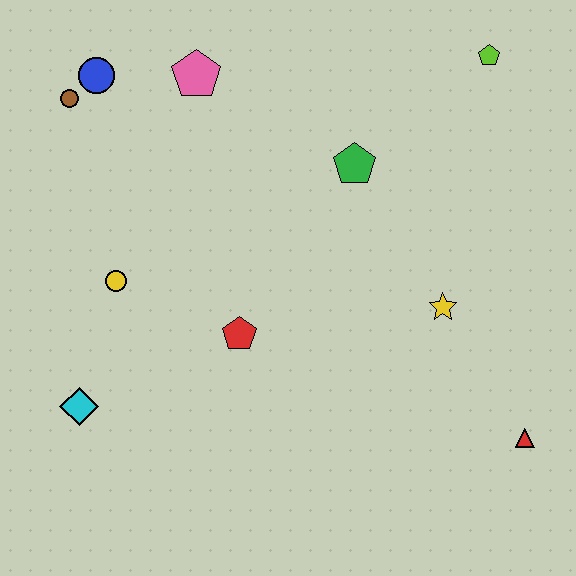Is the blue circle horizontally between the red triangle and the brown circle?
Yes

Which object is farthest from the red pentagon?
The lime pentagon is farthest from the red pentagon.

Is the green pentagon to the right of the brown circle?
Yes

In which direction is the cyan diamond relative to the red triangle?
The cyan diamond is to the left of the red triangle.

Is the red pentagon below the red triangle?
No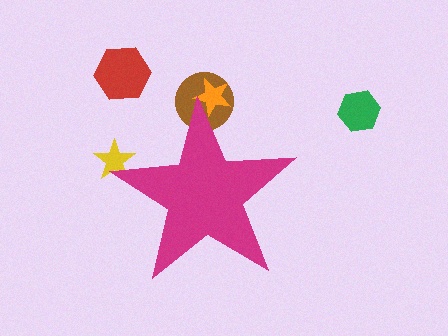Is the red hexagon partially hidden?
No, the red hexagon is fully visible.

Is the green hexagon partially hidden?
No, the green hexagon is fully visible.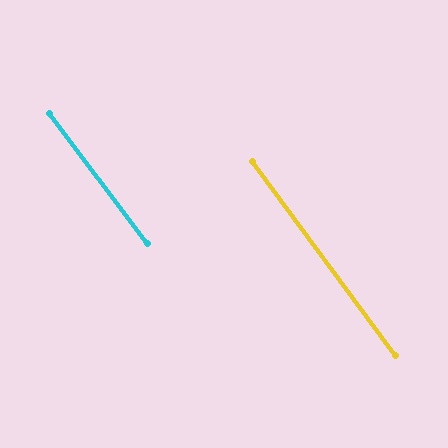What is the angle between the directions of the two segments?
Approximately 1 degree.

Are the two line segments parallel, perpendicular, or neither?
Parallel — their directions differ by only 1.0°.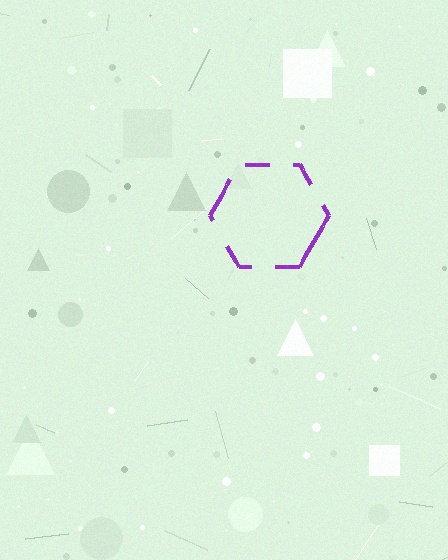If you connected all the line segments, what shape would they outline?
They would outline a hexagon.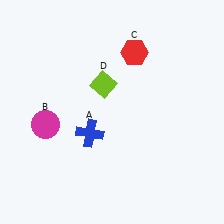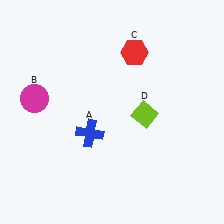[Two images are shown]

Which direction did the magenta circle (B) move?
The magenta circle (B) moved up.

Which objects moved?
The objects that moved are: the magenta circle (B), the lime diamond (D).